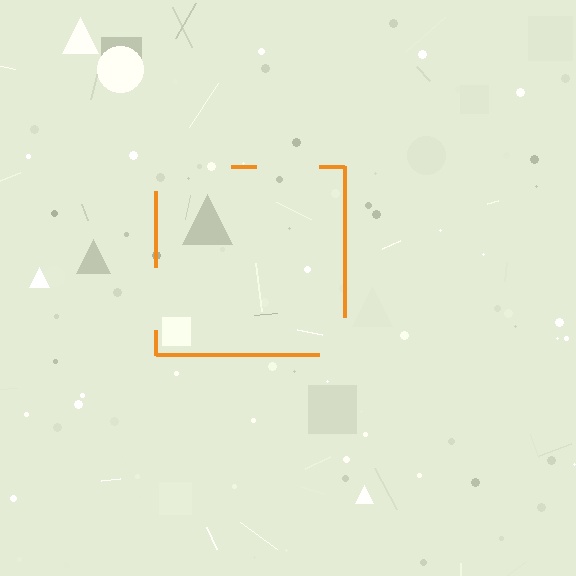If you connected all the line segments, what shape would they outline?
They would outline a square.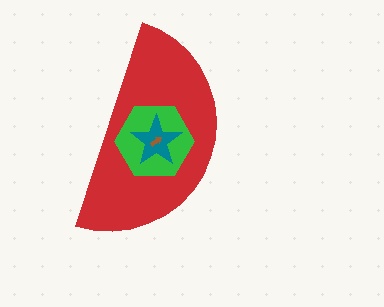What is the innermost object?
The brown arrow.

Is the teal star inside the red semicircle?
Yes.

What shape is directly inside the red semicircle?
The green hexagon.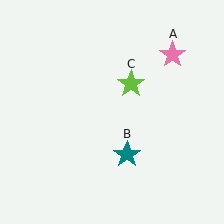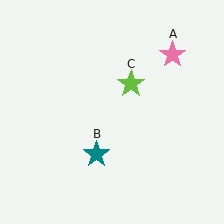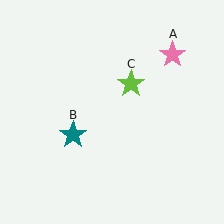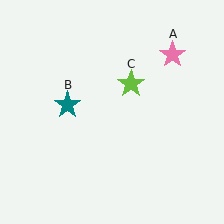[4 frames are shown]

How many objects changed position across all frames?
1 object changed position: teal star (object B).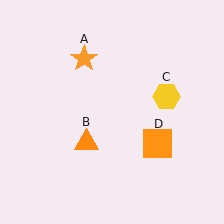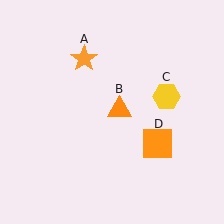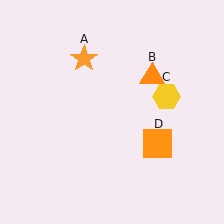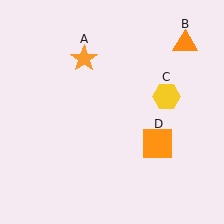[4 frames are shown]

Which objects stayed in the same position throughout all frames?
Orange star (object A) and yellow hexagon (object C) and orange square (object D) remained stationary.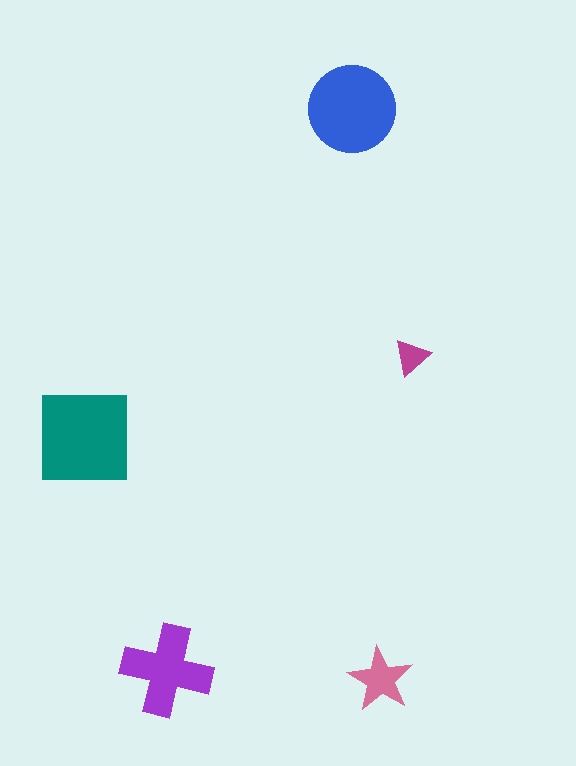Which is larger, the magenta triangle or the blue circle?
The blue circle.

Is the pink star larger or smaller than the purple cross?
Smaller.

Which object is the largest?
The teal square.